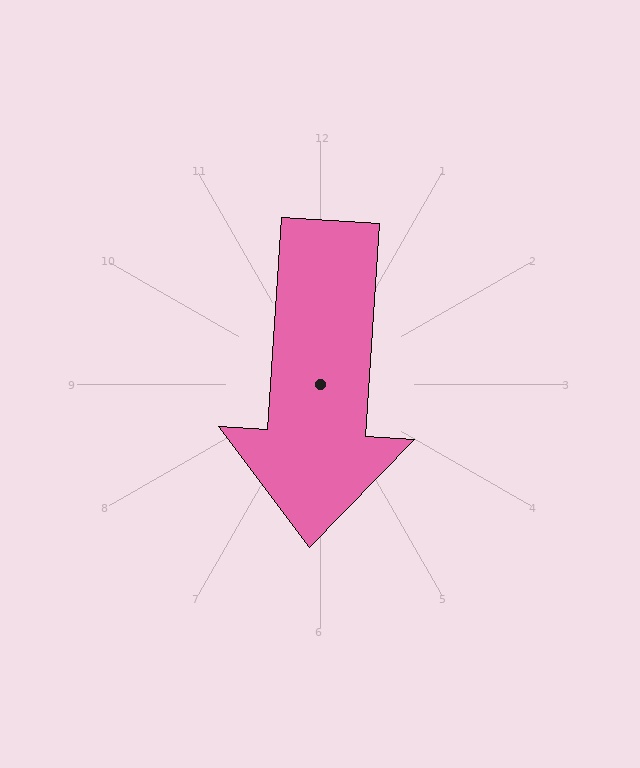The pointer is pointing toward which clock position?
Roughly 6 o'clock.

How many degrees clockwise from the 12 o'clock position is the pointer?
Approximately 184 degrees.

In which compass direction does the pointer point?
South.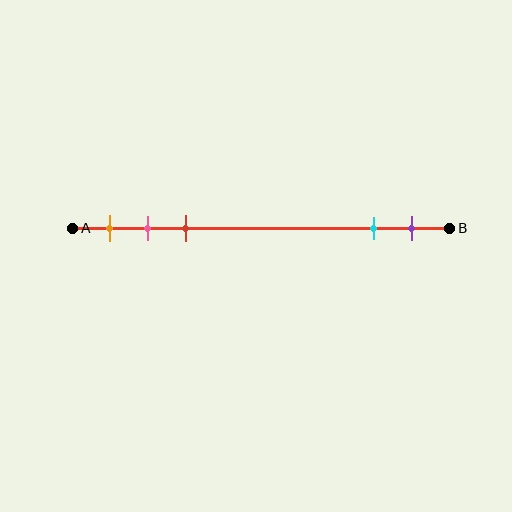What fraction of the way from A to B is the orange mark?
The orange mark is approximately 10% (0.1) of the way from A to B.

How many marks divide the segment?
There are 5 marks dividing the segment.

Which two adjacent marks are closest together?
The pink and red marks are the closest adjacent pair.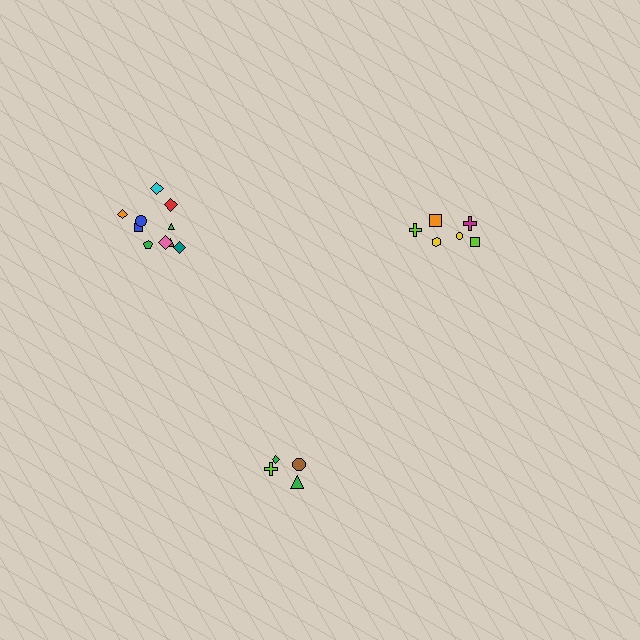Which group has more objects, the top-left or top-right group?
The top-left group.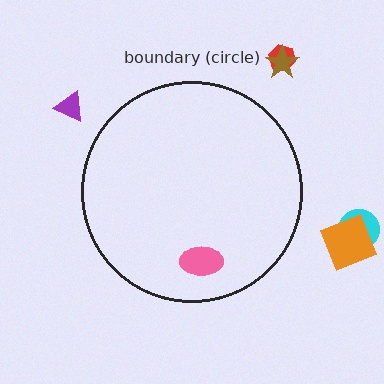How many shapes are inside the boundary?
1 inside, 5 outside.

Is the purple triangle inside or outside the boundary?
Outside.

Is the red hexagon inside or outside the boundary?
Outside.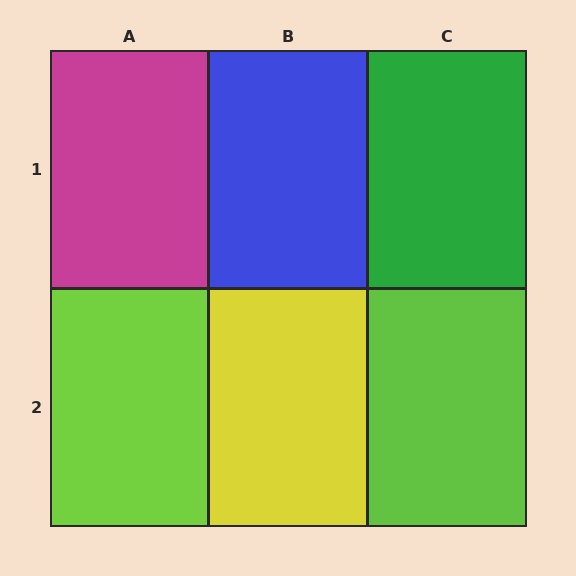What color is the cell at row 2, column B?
Yellow.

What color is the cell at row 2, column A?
Lime.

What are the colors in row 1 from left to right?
Magenta, blue, green.